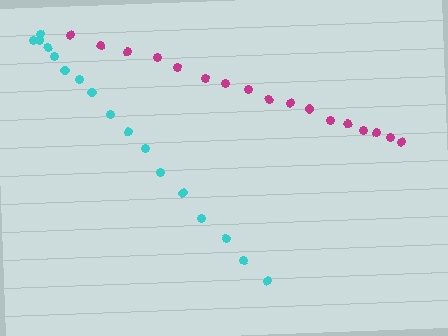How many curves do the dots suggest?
There are 2 distinct paths.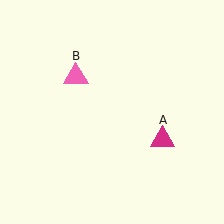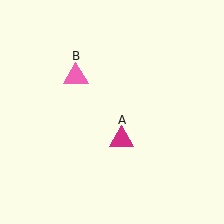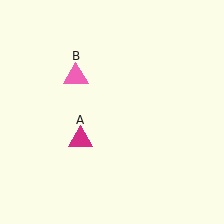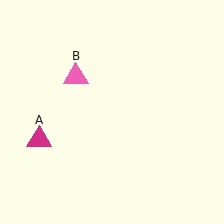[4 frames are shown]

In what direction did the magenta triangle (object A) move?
The magenta triangle (object A) moved left.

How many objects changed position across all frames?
1 object changed position: magenta triangle (object A).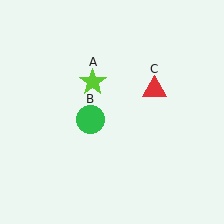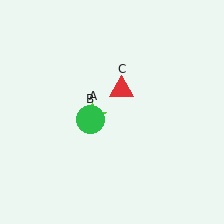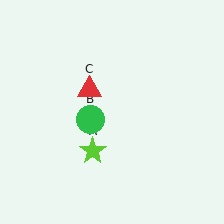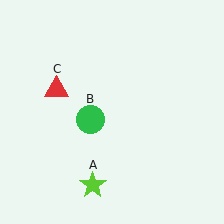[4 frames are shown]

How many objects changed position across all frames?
2 objects changed position: lime star (object A), red triangle (object C).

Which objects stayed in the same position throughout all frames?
Green circle (object B) remained stationary.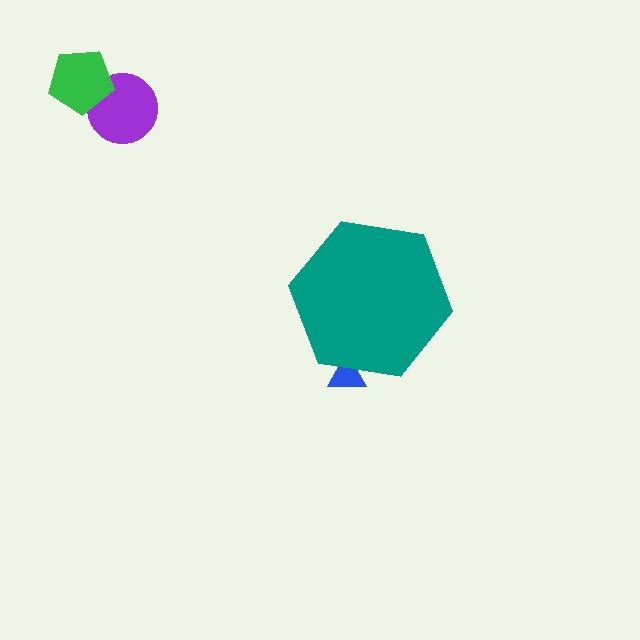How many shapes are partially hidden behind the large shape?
1 shape is partially hidden.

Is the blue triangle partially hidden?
Yes, the blue triangle is partially hidden behind the teal hexagon.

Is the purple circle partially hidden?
No, the purple circle is fully visible.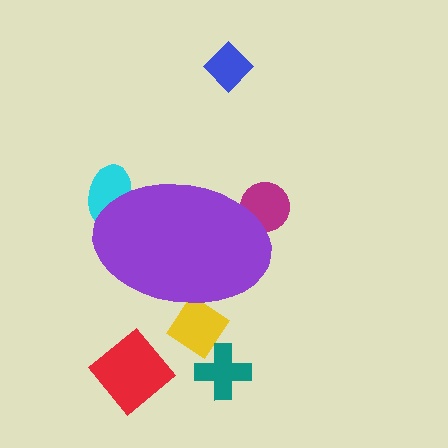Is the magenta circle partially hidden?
Yes, the magenta circle is partially hidden behind the purple ellipse.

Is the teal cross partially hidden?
No, the teal cross is fully visible.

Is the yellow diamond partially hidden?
Yes, the yellow diamond is partially hidden behind the purple ellipse.